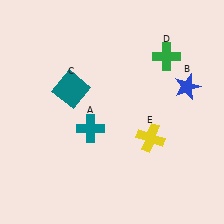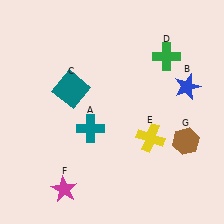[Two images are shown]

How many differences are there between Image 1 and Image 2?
There are 2 differences between the two images.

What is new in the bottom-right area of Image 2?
A brown hexagon (G) was added in the bottom-right area of Image 2.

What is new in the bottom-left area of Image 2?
A magenta star (F) was added in the bottom-left area of Image 2.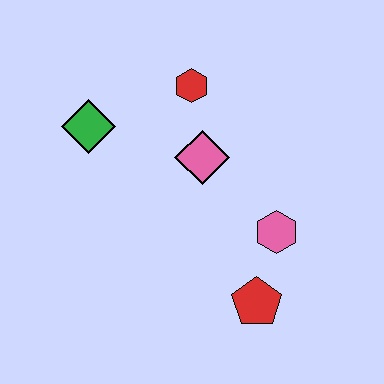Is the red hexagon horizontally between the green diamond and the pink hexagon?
Yes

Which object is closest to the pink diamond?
The red hexagon is closest to the pink diamond.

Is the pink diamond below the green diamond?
Yes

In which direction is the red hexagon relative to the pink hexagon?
The red hexagon is above the pink hexagon.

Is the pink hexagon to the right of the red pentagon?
Yes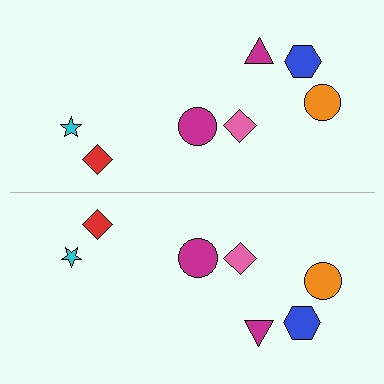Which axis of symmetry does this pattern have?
The pattern has a horizontal axis of symmetry running through the center of the image.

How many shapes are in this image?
There are 14 shapes in this image.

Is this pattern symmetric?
Yes, this pattern has bilateral (reflection) symmetry.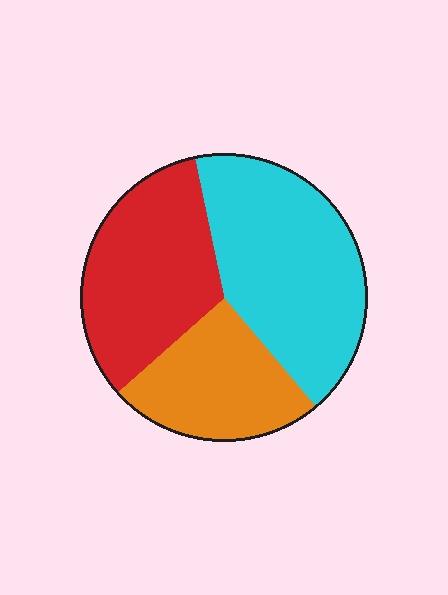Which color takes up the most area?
Cyan, at roughly 40%.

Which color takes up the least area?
Orange, at roughly 25%.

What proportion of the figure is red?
Red covers roughly 35% of the figure.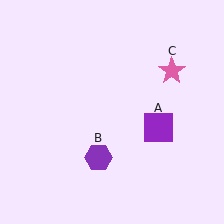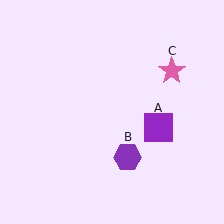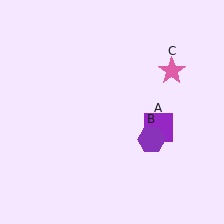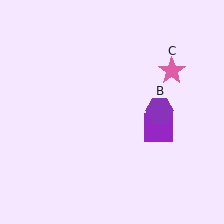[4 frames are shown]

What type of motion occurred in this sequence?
The purple hexagon (object B) rotated counterclockwise around the center of the scene.